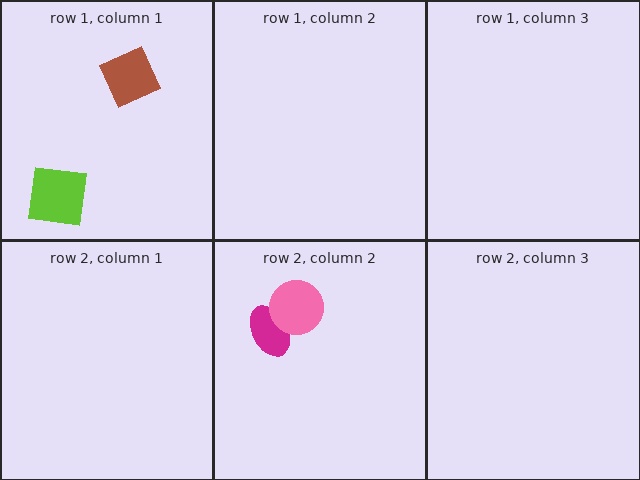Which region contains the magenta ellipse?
The row 2, column 2 region.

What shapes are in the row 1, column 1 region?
The brown square, the lime square.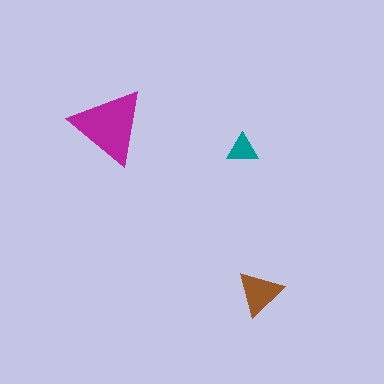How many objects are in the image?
There are 3 objects in the image.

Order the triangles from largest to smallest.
the magenta one, the brown one, the teal one.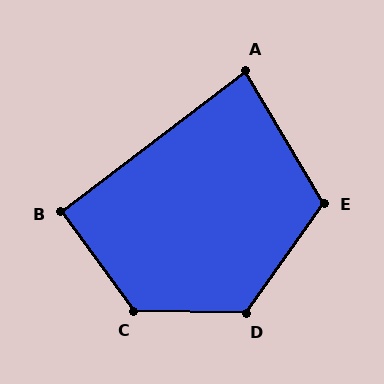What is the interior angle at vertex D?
Approximately 124 degrees (obtuse).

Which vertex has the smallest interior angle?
A, at approximately 83 degrees.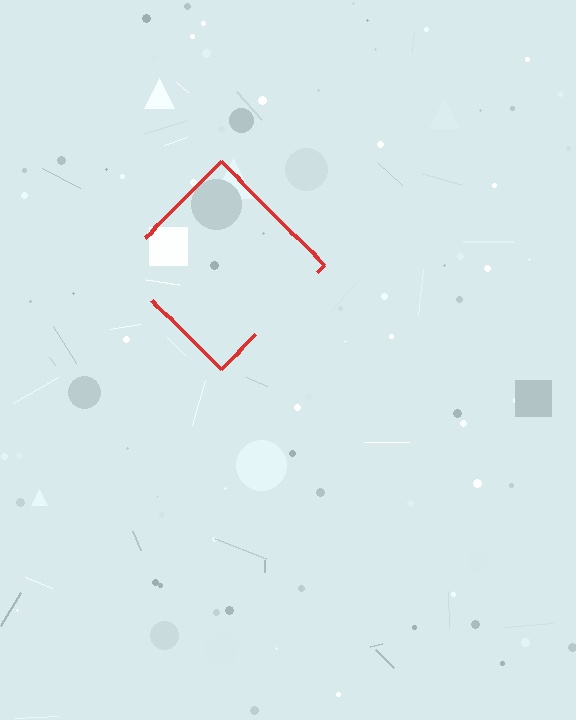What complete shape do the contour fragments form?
The contour fragments form a diamond.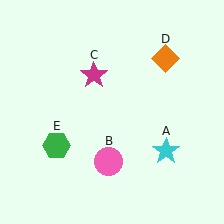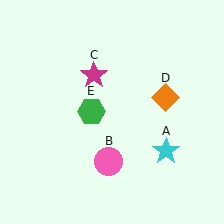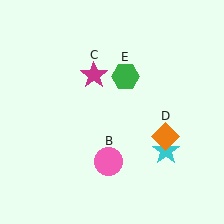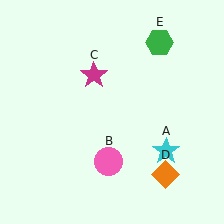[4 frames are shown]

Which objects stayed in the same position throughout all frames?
Cyan star (object A) and pink circle (object B) and magenta star (object C) remained stationary.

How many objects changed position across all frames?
2 objects changed position: orange diamond (object D), green hexagon (object E).